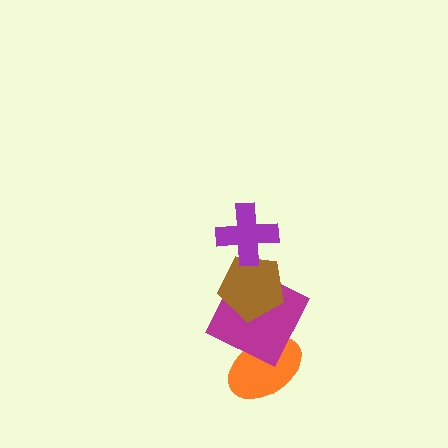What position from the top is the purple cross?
The purple cross is 1st from the top.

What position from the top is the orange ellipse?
The orange ellipse is 4th from the top.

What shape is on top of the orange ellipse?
The magenta square is on top of the orange ellipse.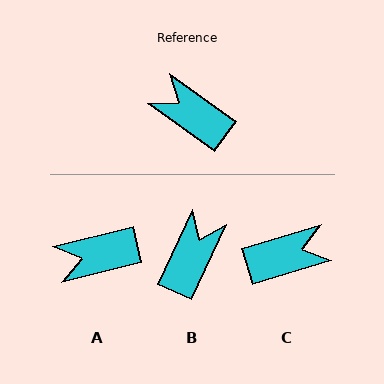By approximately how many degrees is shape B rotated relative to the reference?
Approximately 79 degrees clockwise.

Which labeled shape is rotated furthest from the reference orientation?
C, about 128 degrees away.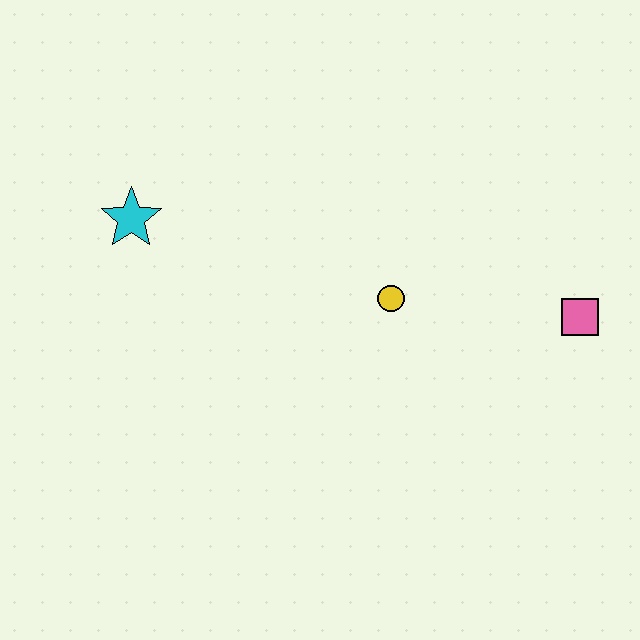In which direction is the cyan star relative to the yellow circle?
The cyan star is to the left of the yellow circle.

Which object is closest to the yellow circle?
The pink square is closest to the yellow circle.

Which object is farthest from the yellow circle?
The cyan star is farthest from the yellow circle.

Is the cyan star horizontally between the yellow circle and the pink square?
No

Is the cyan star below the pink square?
No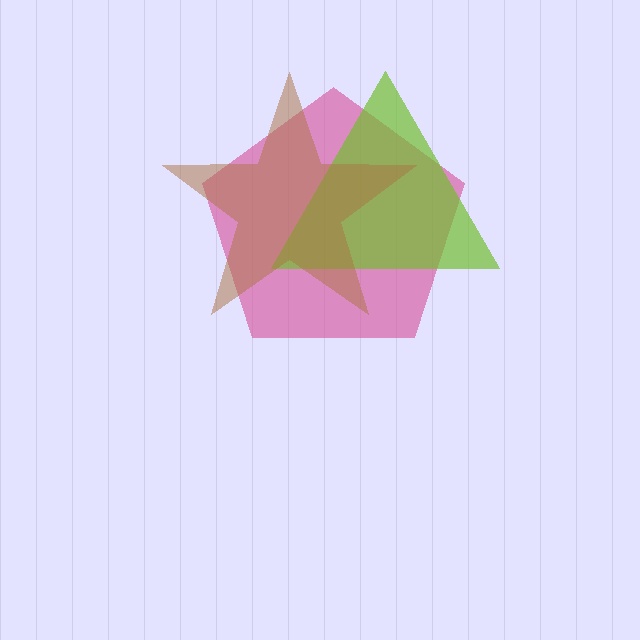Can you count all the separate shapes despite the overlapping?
Yes, there are 3 separate shapes.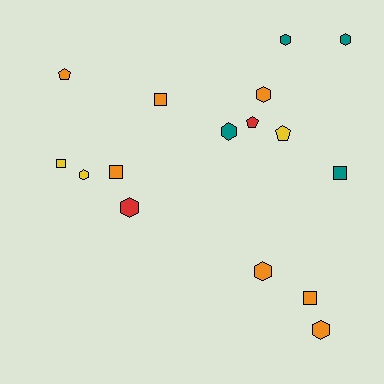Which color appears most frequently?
Orange, with 7 objects.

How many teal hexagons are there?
There are 3 teal hexagons.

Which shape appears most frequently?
Hexagon, with 8 objects.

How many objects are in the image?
There are 16 objects.